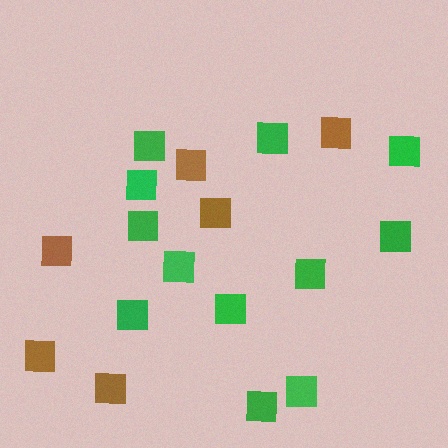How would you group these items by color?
There are 2 groups: one group of green squares (12) and one group of brown squares (6).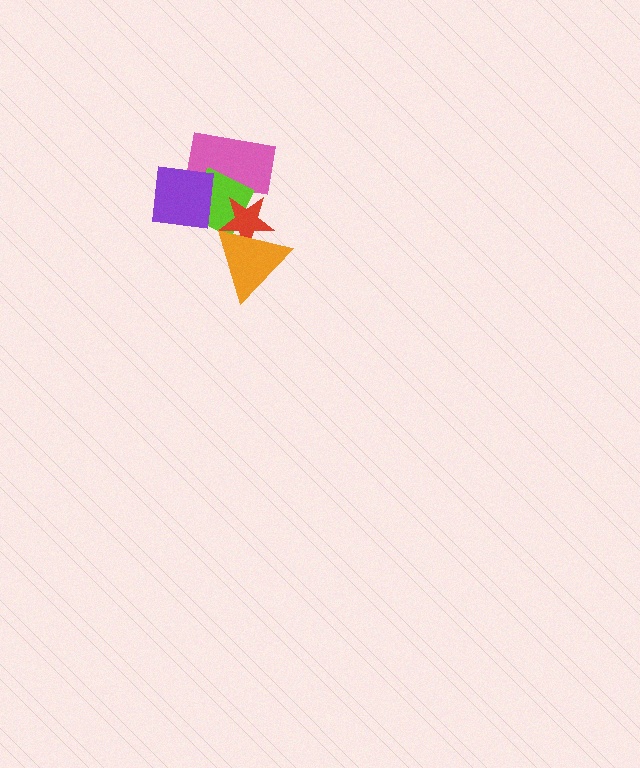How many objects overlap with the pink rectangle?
3 objects overlap with the pink rectangle.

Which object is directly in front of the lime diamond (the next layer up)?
The red star is directly in front of the lime diamond.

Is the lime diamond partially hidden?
Yes, it is partially covered by another shape.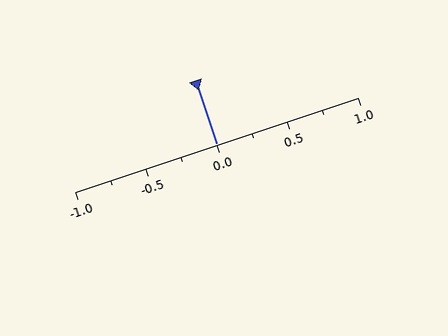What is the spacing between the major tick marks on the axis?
The major ticks are spaced 0.5 apart.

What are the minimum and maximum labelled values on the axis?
The axis runs from -1.0 to 1.0.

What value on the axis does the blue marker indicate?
The marker indicates approximately 0.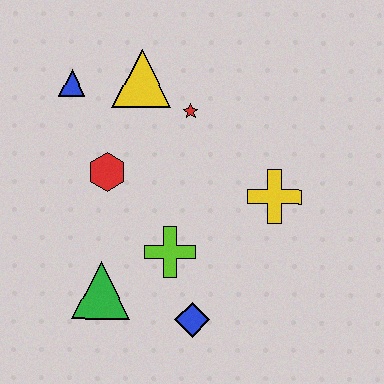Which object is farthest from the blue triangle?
The blue diamond is farthest from the blue triangle.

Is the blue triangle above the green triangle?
Yes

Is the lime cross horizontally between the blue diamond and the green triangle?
Yes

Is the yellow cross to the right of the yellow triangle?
Yes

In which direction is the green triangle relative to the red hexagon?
The green triangle is below the red hexagon.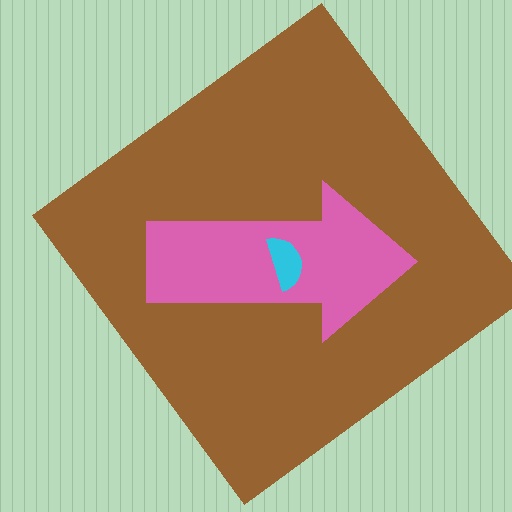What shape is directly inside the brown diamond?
The pink arrow.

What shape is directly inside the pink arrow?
The cyan semicircle.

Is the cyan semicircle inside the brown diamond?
Yes.